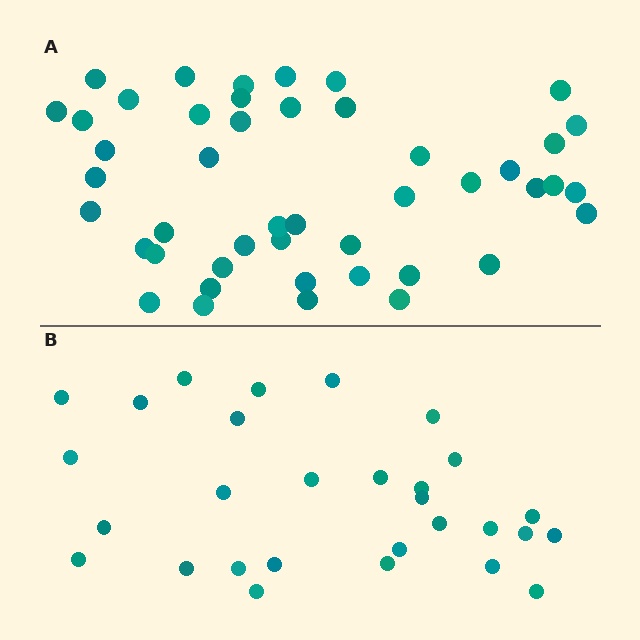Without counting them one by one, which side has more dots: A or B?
Region A (the top region) has more dots.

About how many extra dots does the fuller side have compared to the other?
Region A has approximately 15 more dots than region B.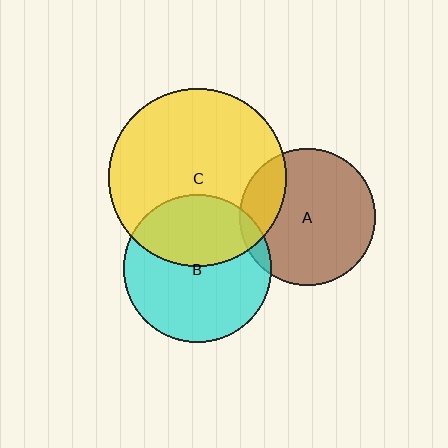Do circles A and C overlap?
Yes.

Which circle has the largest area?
Circle C (yellow).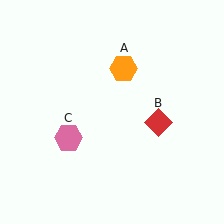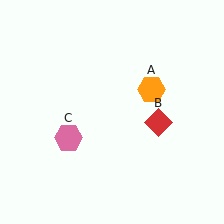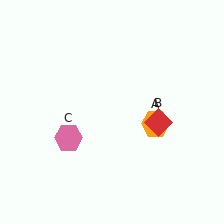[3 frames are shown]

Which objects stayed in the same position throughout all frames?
Red diamond (object B) and pink hexagon (object C) remained stationary.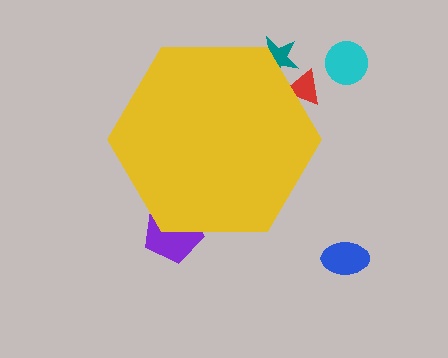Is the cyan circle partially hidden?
No, the cyan circle is fully visible.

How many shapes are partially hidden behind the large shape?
3 shapes are partially hidden.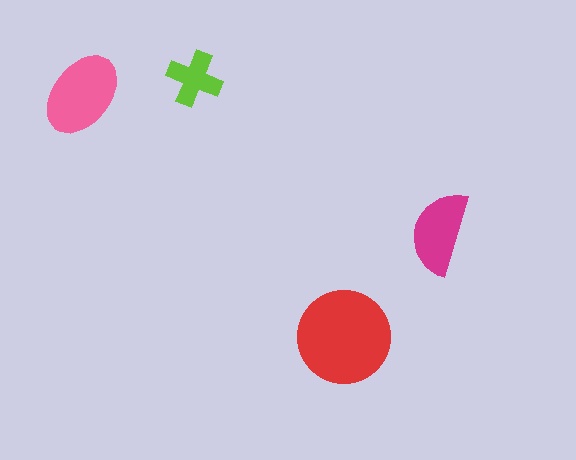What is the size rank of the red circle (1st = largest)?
1st.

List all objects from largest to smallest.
The red circle, the pink ellipse, the magenta semicircle, the lime cross.